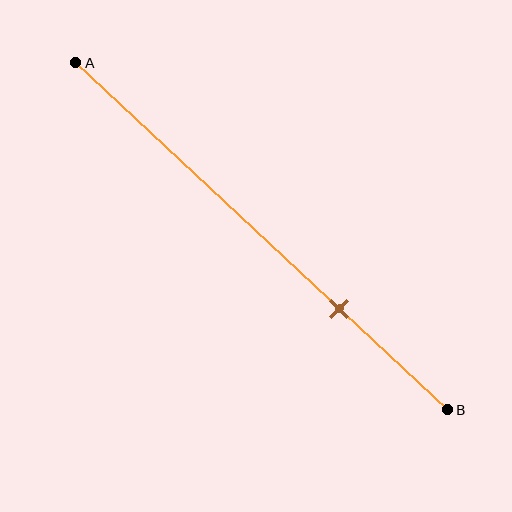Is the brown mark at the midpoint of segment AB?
No, the mark is at about 70% from A, not at the 50% midpoint.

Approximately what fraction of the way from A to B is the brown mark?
The brown mark is approximately 70% of the way from A to B.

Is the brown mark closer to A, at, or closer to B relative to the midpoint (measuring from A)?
The brown mark is closer to point B than the midpoint of segment AB.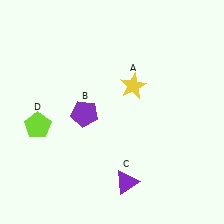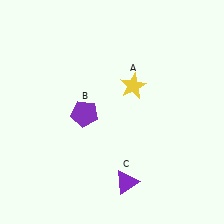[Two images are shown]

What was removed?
The lime pentagon (D) was removed in Image 2.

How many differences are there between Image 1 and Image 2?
There is 1 difference between the two images.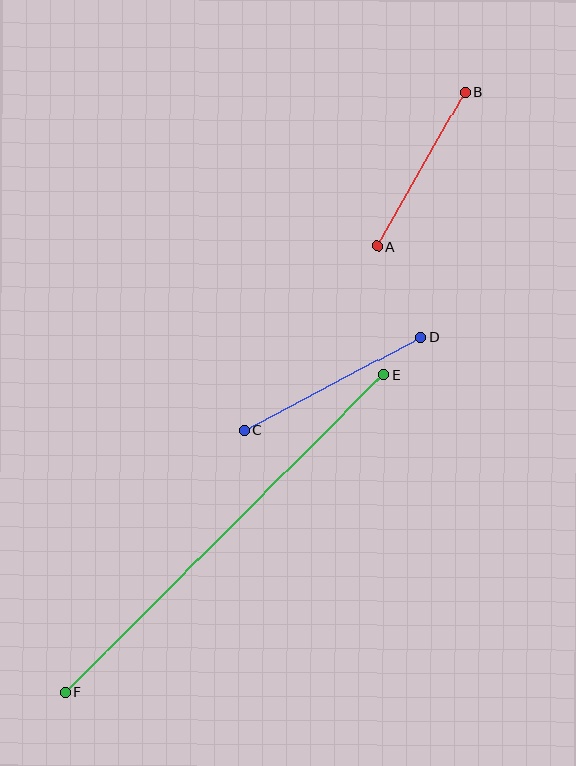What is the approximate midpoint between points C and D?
The midpoint is at approximately (332, 384) pixels.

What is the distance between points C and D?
The distance is approximately 200 pixels.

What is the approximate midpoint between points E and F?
The midpoint is at approximately (225, 533) pixels.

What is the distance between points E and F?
The distance is approximately 450 pixels.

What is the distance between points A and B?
The distance is approximately 177 pixels.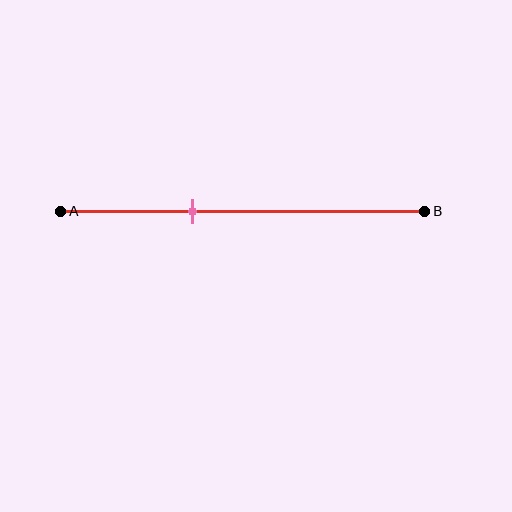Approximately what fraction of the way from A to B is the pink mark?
The pink mark is approximately 35% of the way from A to B.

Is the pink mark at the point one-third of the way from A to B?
Yes, the mark is approximately at the one-third point.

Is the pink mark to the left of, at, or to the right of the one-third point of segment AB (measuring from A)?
The pink mark is approximately at the one-third point of segment AB.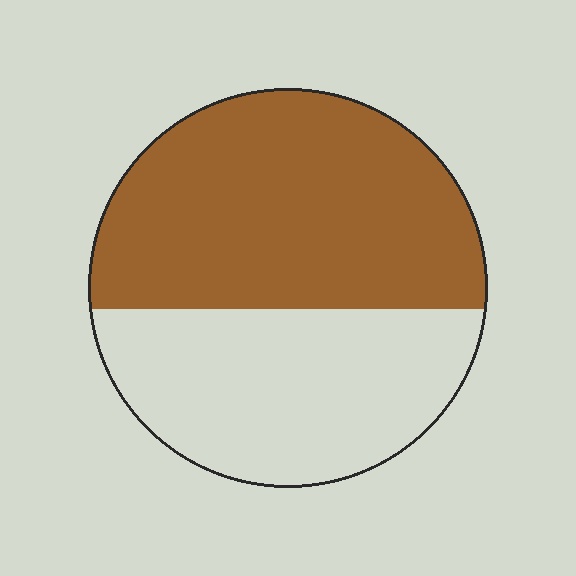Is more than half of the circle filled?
Yes.